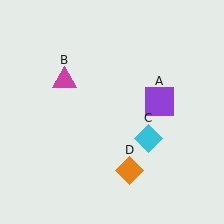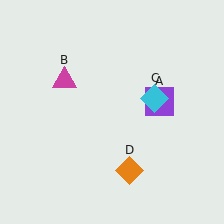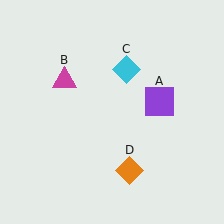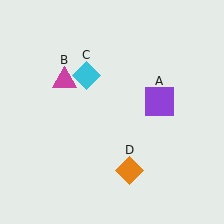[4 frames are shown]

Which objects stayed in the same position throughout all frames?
Purple square (object A) and magenta triangle (object B) and orange diamond (object D) remained stationary.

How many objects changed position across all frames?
1 object changed position: cyan diamond (object C).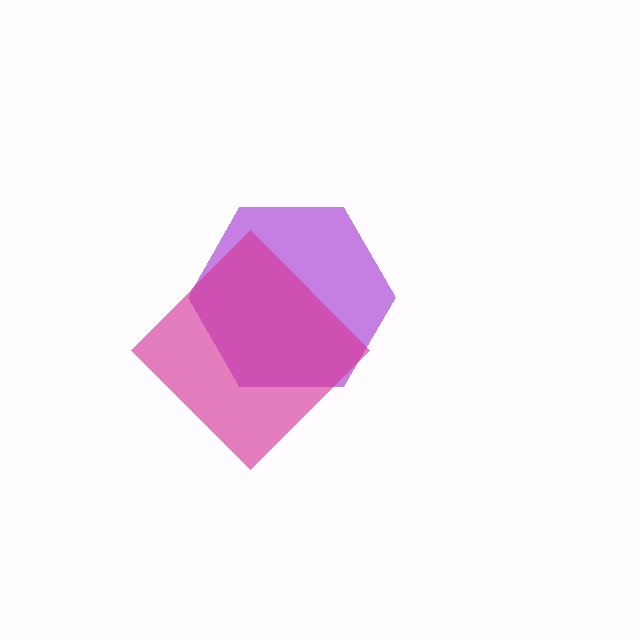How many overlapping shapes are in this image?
There are 2 overlapping shapes in the image.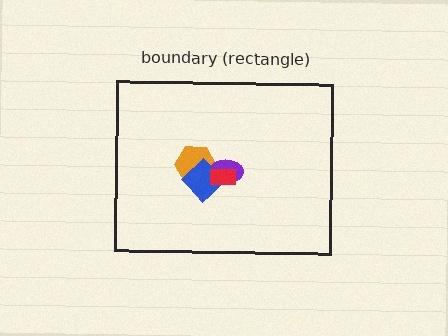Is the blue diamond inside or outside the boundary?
Inside.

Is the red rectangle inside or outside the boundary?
Inside.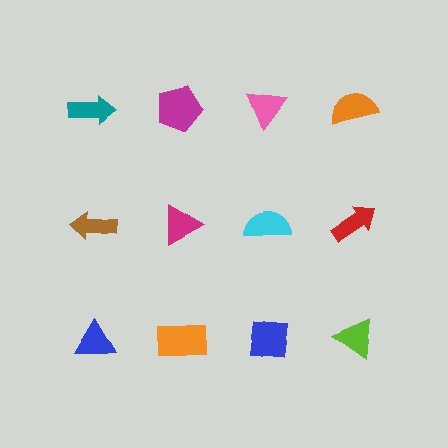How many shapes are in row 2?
4 shapes.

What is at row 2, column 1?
A brown arrow.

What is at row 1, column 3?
A pink triangle.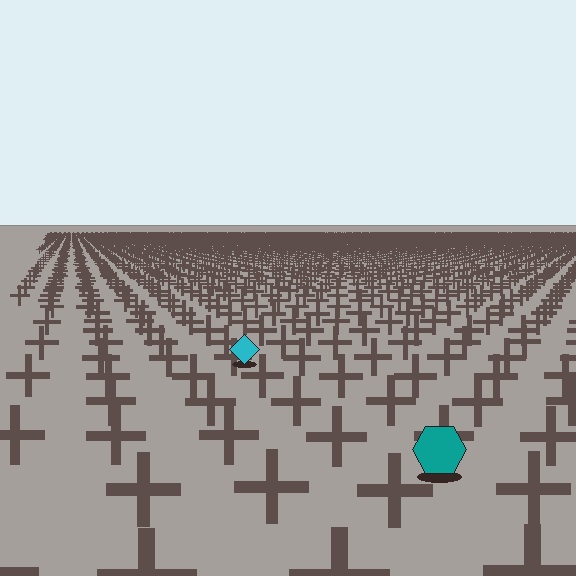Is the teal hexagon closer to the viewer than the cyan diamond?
Yes. The teal hexagon is closer — you can tell from the texture gradient: the ground texture is coarser near it.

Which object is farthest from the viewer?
The cyan diamond is farthest from the viewer. It appears smaller and the ground texture around it is denser.